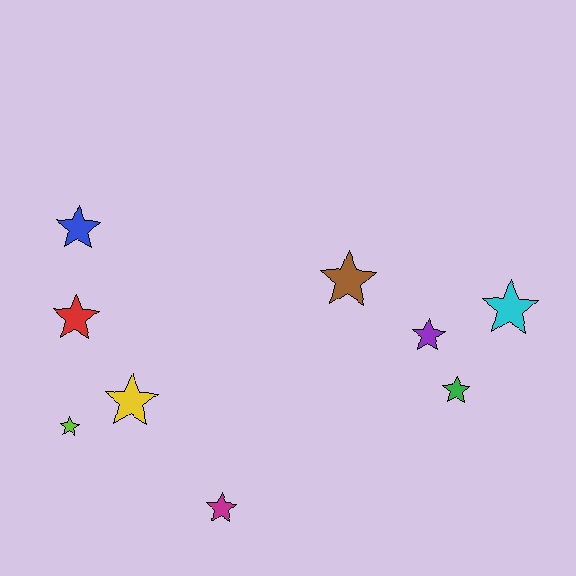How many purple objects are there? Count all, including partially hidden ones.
There is 1 purple object.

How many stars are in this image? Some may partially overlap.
There are 9 stars.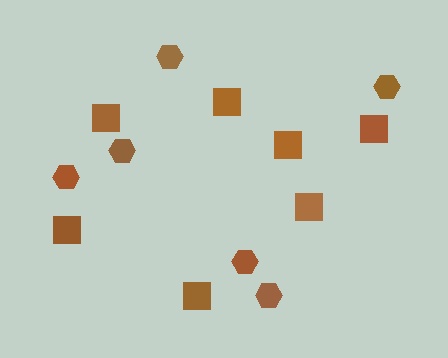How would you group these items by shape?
There are 2 groups: one group of squares (7) and one group of hexagons (6).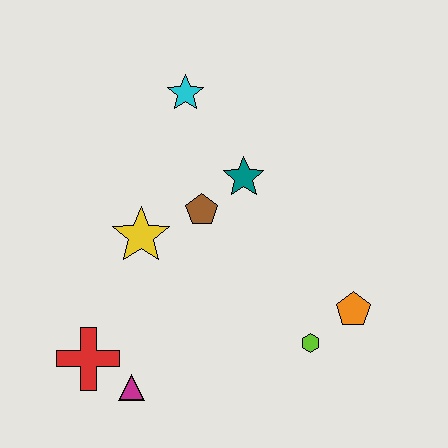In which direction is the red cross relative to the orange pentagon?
The red cross is to the left of the orange pentagon.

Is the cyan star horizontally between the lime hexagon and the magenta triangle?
Yes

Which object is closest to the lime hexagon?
The orange pentagon is closest to the lime hexagon.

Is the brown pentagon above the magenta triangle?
Yes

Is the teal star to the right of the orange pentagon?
No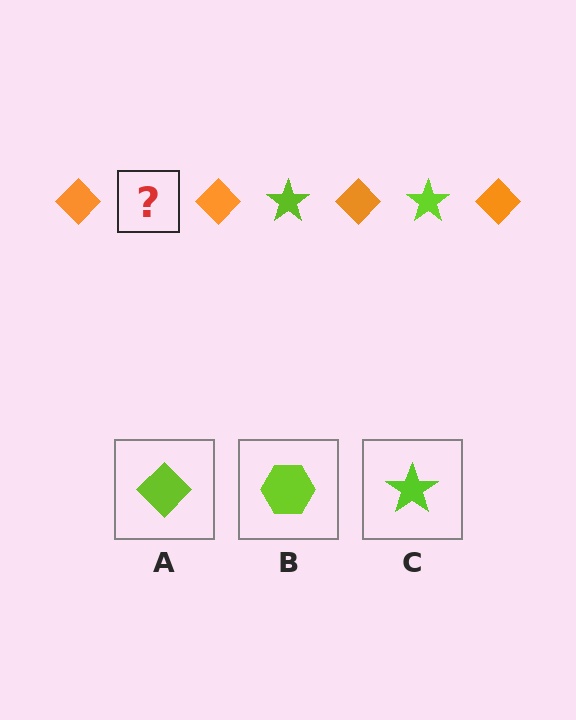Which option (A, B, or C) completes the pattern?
C.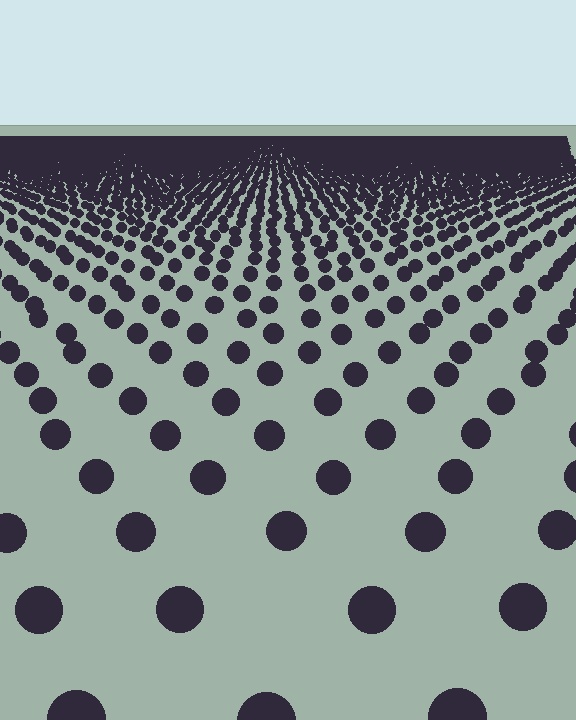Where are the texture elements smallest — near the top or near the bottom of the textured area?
Near the top.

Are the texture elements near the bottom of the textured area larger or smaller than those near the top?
Larger. Near the bottom, elements are closer to the viewer and appear at a bigger on-screen size.